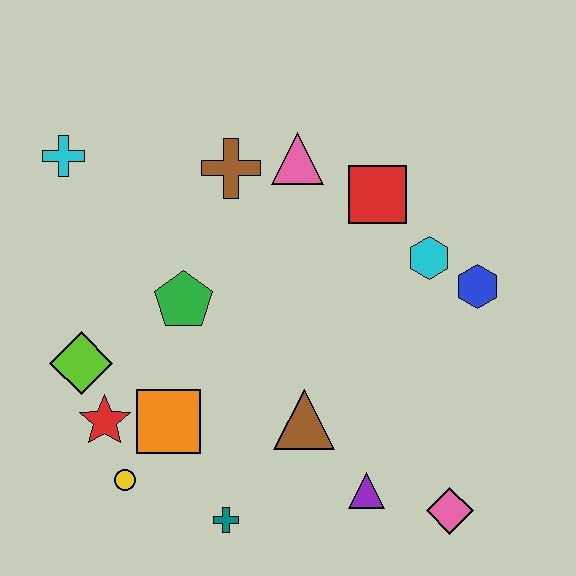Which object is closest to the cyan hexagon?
The blue hexagon is closest to the cyan hexagon.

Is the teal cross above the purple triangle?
No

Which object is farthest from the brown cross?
The pink diamond is farthest from the brown cross.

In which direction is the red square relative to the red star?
The red square is to the right of the red star.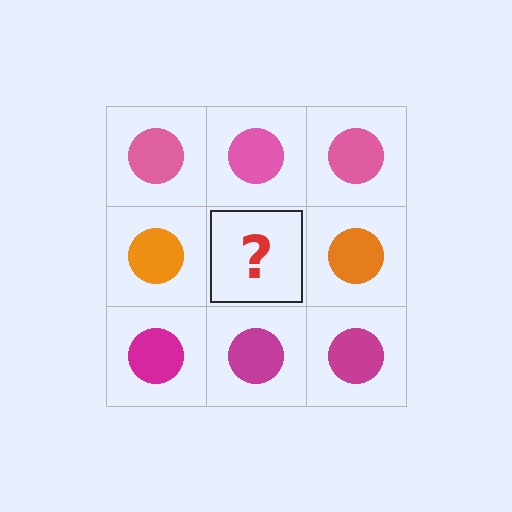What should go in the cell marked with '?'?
The missing cell should contain an orange circle.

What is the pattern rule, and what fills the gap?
The rule is that each row has a consistent color. The gap should be filled with an orange circle.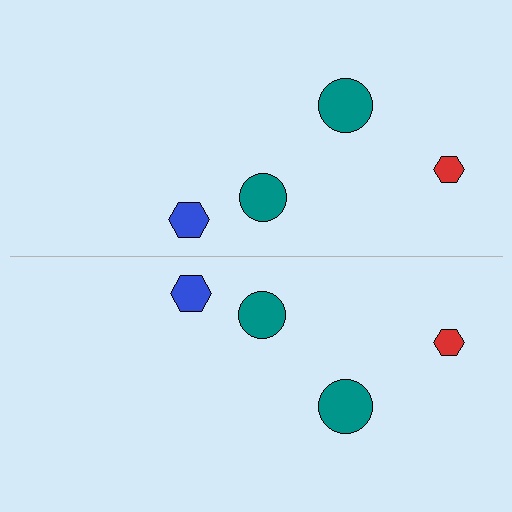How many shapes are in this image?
There are 8 shapes in this image.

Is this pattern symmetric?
Yes, this pattern has bilateral (reflection) symmetry.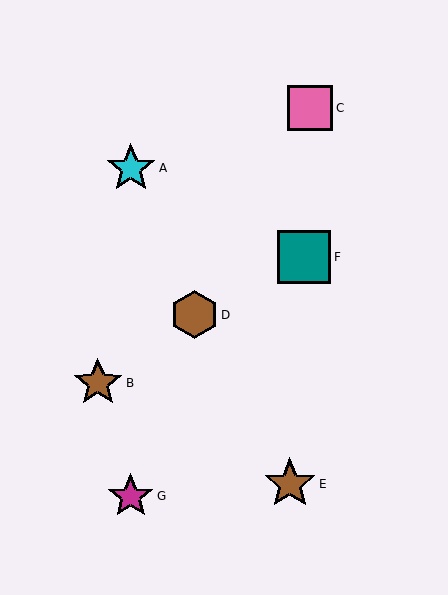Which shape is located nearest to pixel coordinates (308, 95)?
The pink square (labeled C) at (310, 108) is nearest to that location.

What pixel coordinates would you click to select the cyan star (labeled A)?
Click at (131, 168) to select the cyan star A.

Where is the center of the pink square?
The center of the pink square is at (310, 108).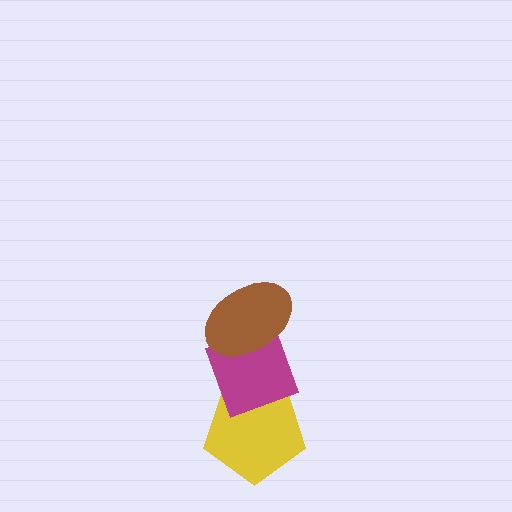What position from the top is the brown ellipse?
The brown ellipse is 1st from the top.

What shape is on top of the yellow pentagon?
The magenta diamond is on top of the yellow pentagon.